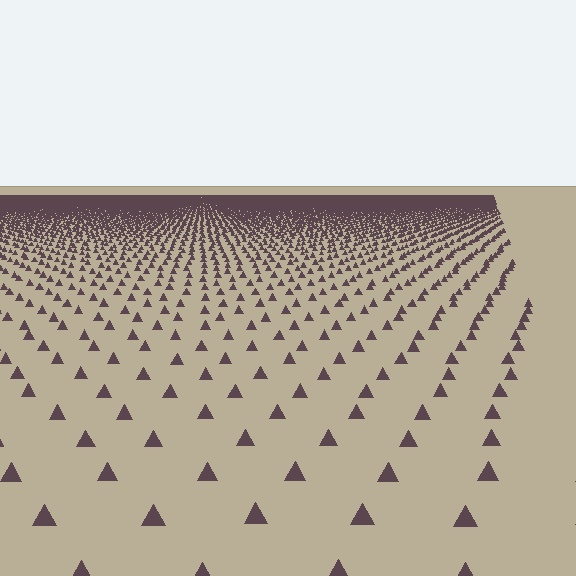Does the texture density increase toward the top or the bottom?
Density increases toward the top.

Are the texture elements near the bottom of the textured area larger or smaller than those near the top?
Larger. Near the bottom, elements are closer to the viewer and appear at a bigger on-screen size.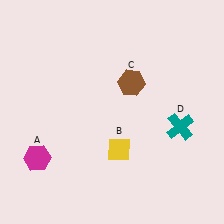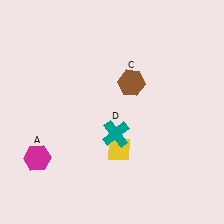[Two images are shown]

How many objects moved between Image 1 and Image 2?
1 object moved between the two images.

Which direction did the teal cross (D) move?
The teal cross (D) moved left.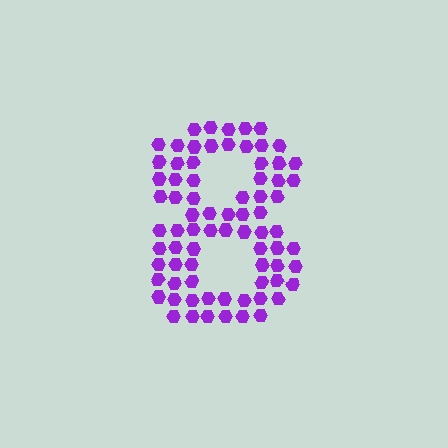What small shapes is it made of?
It is made of small hexagons.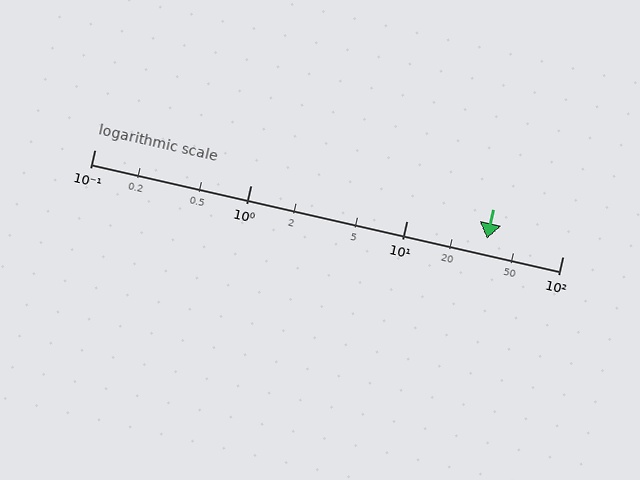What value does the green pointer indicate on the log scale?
The pointer indicates approximately 33.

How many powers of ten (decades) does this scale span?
The scale spans 3 decades, from 0.1 to 100.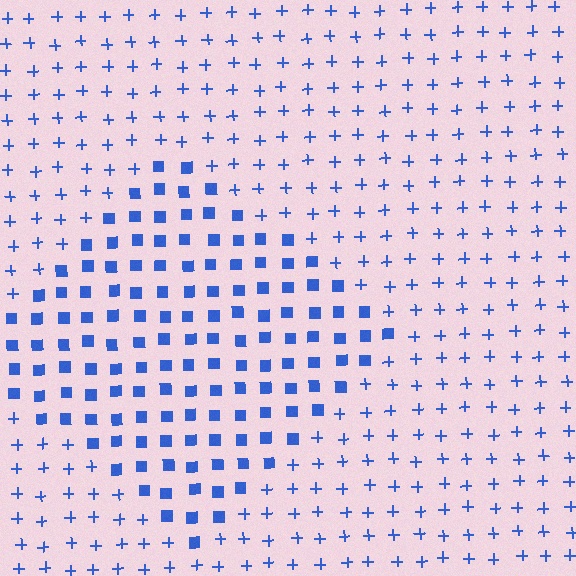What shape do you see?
I see a diamond.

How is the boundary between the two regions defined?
The boundary is defined by a change in element shape: squares inside vs. plus signs outside. All elements share the same color and spacing.